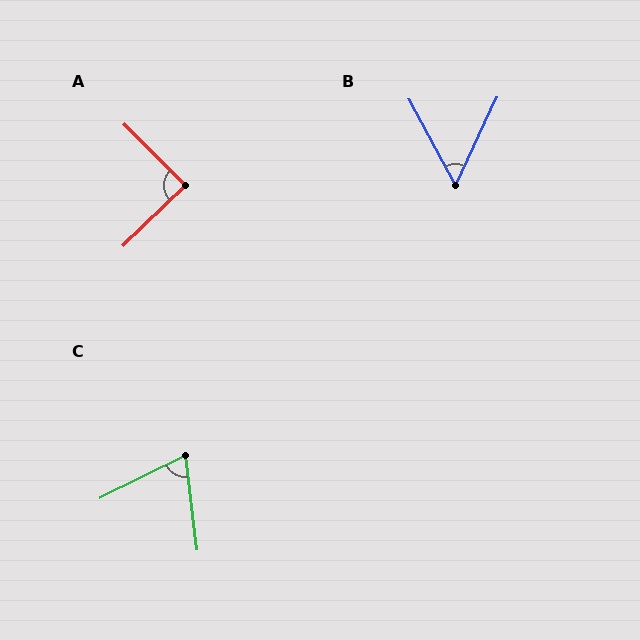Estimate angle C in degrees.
Approximately 71 degrees.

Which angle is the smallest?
B, at approximately 54 degrees.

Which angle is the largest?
A, at approximately 89 degrees.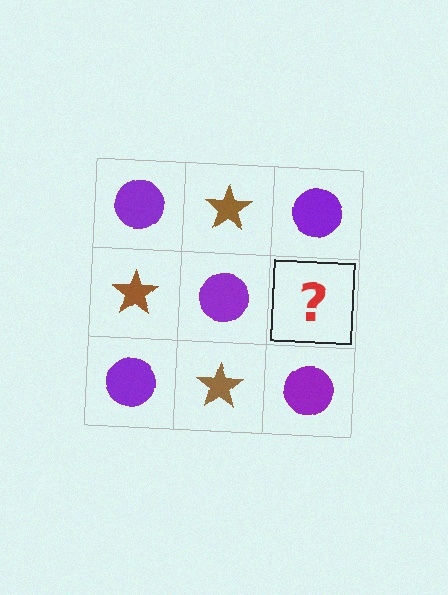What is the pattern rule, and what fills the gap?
The rule is that it alternates purple circle and brown star in a checkerboard pattern. The gap should be filled with a brown star.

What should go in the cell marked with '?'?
The missing cell should contain a brown star.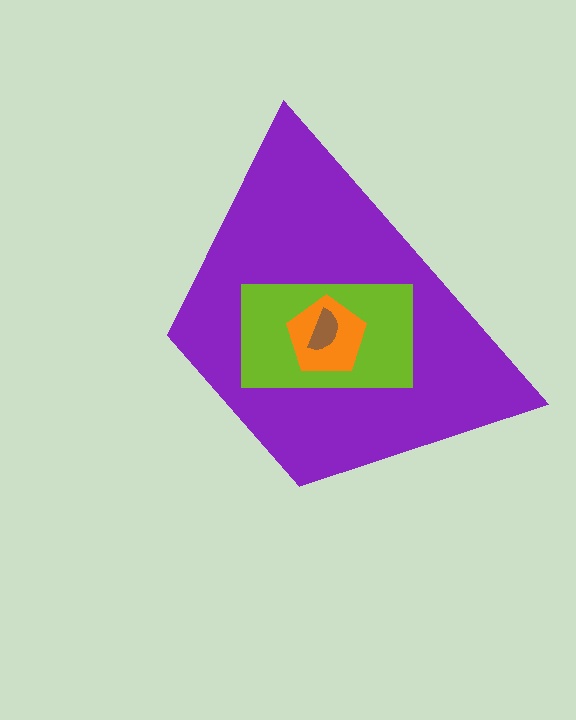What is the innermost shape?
The brown semicircle.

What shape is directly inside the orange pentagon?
The brown semicircle.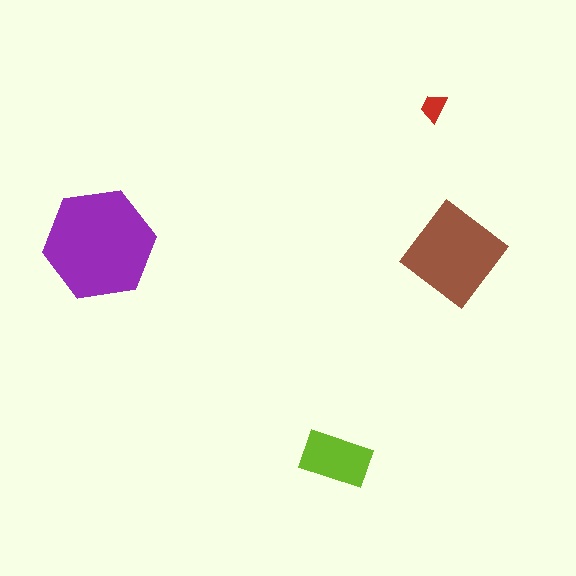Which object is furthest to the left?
The purple hexagon is leftmost.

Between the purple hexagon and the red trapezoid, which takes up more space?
The purple hexagon.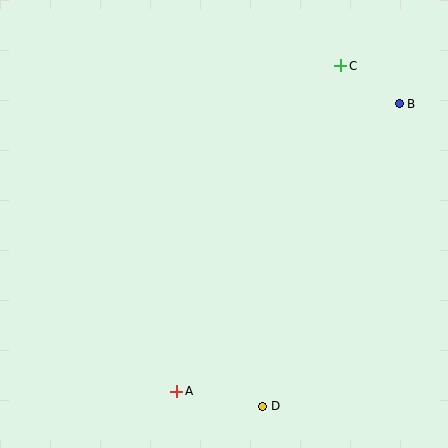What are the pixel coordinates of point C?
Point C is at (341, 66).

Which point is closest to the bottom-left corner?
Point A is closest to the bottom-left corner.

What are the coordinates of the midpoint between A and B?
The midpoint between A and B is at (288, 247).